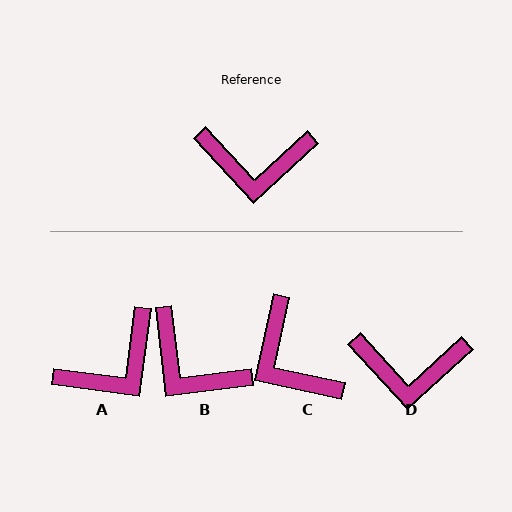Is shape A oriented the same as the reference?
No, it is off by about 40 degrees.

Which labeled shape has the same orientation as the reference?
D.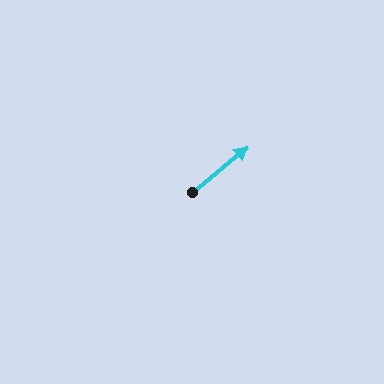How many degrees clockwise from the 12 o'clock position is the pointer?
Approximately 51 degrees.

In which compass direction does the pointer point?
Northeast.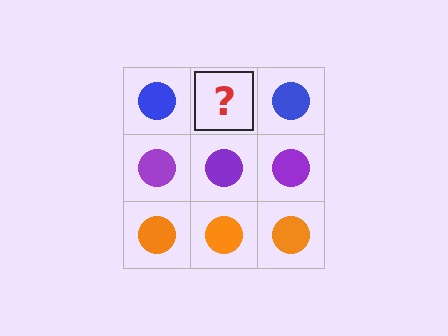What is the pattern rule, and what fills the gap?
The rule is that each row has a consistent color. The gap should be filled with a blue circle.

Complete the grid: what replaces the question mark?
The question mark should be replaced with a blue circle.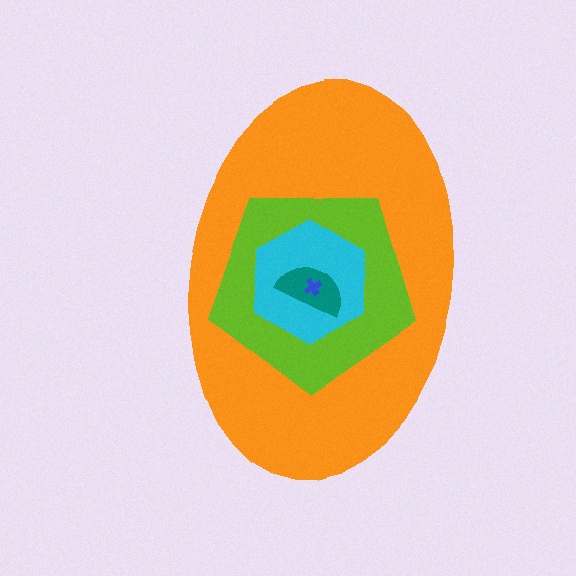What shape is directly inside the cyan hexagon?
The teal semicircle.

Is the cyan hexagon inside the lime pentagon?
Yes.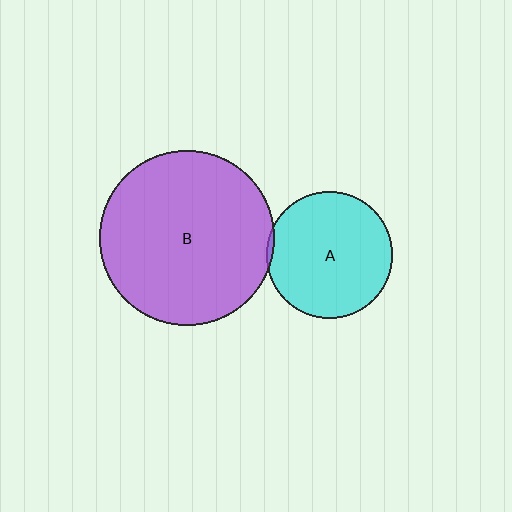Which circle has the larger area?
Circle B (purple).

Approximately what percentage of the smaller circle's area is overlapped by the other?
Approximately 5%.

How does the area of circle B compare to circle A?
Approximately 1.9 times.